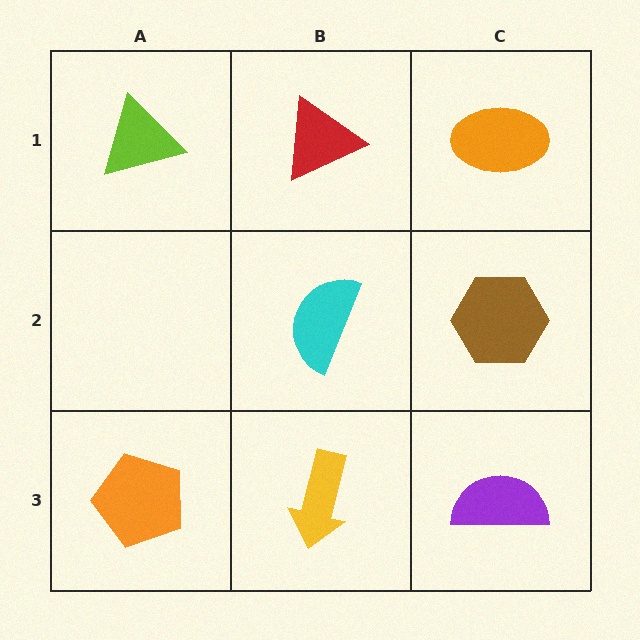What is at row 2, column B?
A cyan semicircle.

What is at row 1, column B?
A red triangle.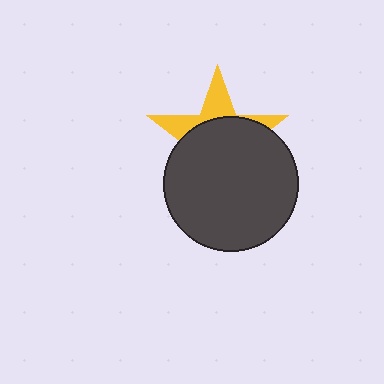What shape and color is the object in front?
The object in front is a dark gray circle.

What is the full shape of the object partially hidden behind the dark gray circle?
The partially hidden object is a yellow star.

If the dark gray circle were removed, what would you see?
You would see the complete yellow star.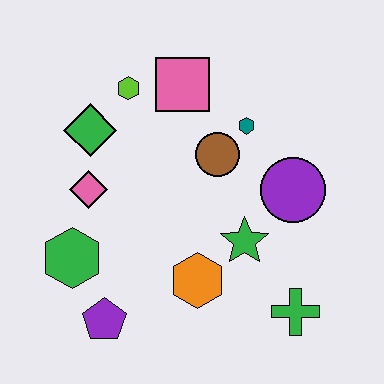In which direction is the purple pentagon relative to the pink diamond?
The purple pentagon is below the pink diamond.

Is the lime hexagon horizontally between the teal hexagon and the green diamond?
Yes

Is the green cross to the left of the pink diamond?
No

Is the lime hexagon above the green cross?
Yes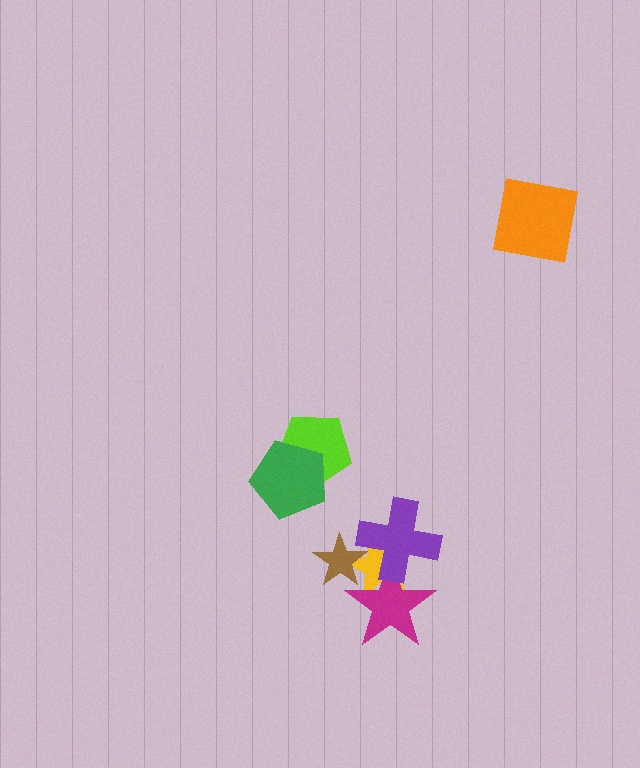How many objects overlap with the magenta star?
3 objects overlap with the magenta star.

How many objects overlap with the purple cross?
3 objects overlap with the purple cross.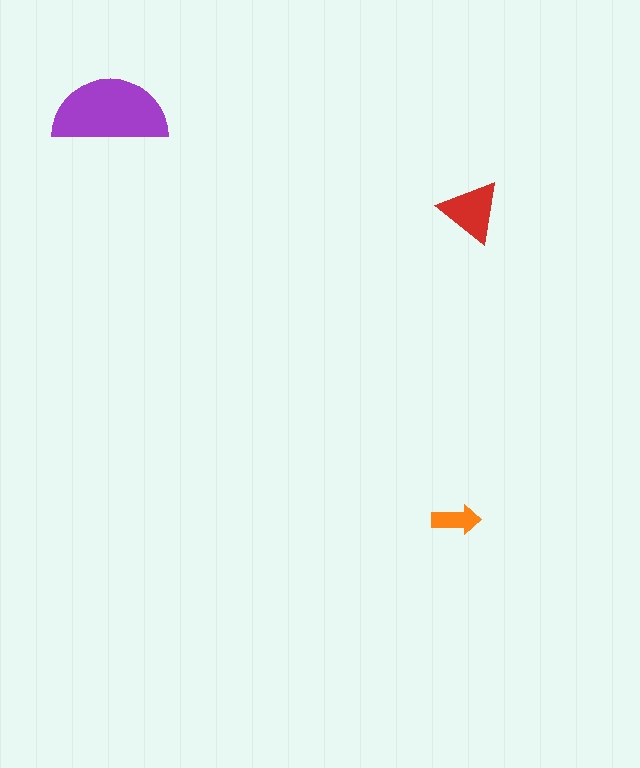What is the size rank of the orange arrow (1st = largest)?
3rd.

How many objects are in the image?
There are 3 objects in the image.